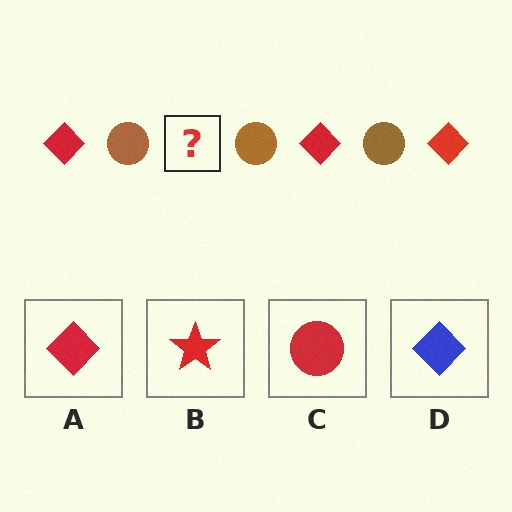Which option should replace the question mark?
Option A.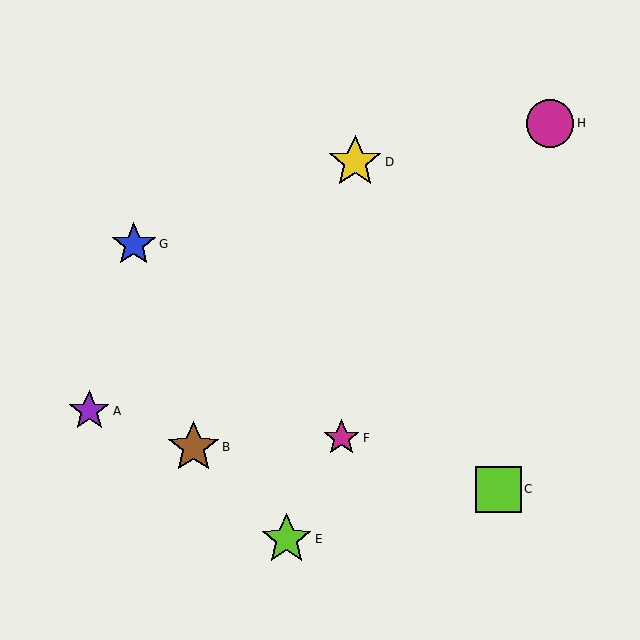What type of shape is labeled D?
Shape D is a yellow star.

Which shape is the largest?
The yellow star (labeled D) is the largest.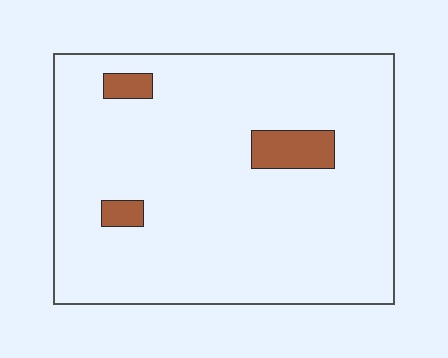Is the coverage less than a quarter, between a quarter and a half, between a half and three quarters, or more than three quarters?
Less than a quarter.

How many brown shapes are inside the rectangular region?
3.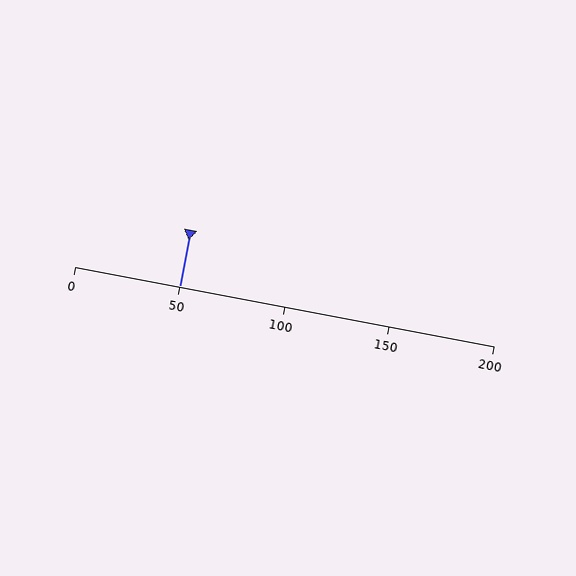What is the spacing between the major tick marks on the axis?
The major ticks are spaced 50 apart.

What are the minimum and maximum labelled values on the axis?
The axis runs from 0 to 200.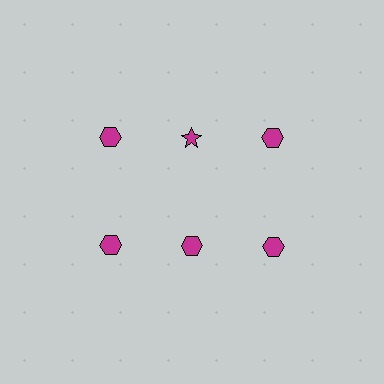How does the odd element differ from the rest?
It has a different shape: star instead of hexagon.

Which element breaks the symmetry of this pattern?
The magenta star in the top row, second from left column breaks the symmetry. All other shapes are magenta hexagons.